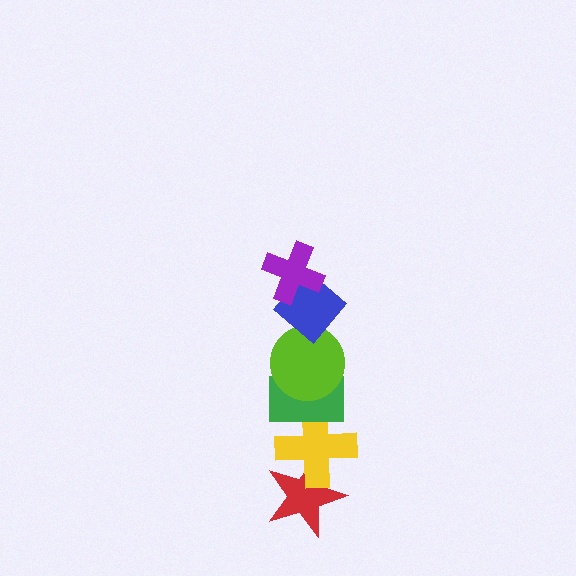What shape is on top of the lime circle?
The blue diamond is on top of the lime circle.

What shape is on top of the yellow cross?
The green rectangle is on top of the yellow cross.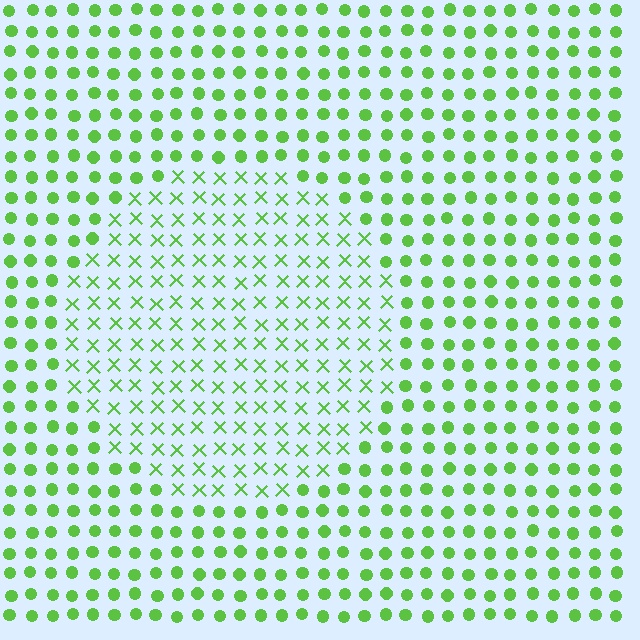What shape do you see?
I see a circle.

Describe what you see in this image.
The image is filled with small lime elements arranged in a uniform grid. A circle-shaped region contains X marks, while the surrounding area contains circles. The boundary is defined purely by the change in element shape.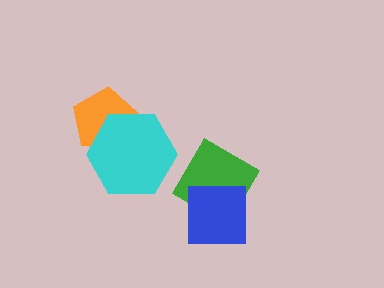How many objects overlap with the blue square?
1 object overlaps with the blue square.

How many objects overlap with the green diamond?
1 object overlaps with the green diamond.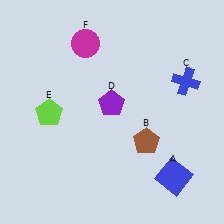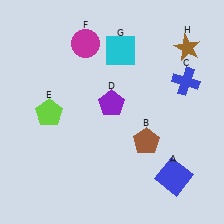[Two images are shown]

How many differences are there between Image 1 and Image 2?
There are 2 differences between the two images.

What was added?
A cyan square (G), a brown star (H) were added in Image 2.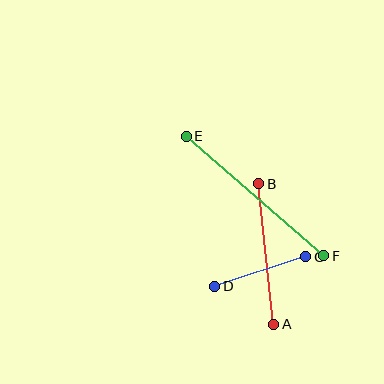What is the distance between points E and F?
The distance is approximately 182 pixels.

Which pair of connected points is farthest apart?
Points E and F are farthest apart.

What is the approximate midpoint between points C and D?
The midpoint is at approximately (260, 271) pixels.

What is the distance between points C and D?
The distance is approximately 96 pixels.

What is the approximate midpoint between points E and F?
The midpoint is at approximately (255, 196) pixels.